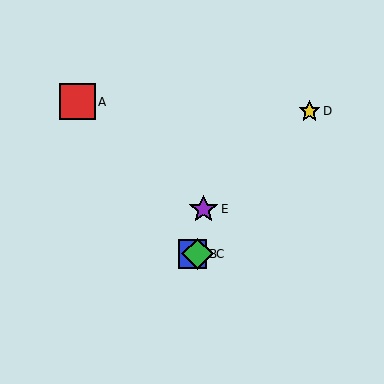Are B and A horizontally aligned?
No, B is at y≈254 and A is at y≈102.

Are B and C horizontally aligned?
Yes, both are at y≈254.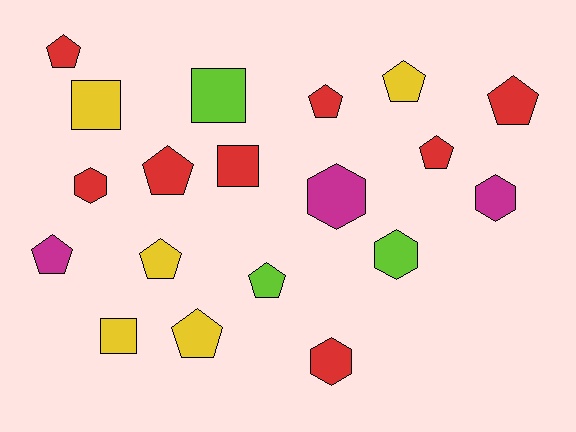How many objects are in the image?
There are 19 objects.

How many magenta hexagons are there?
There are 2 magenta hexagons.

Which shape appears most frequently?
Pentagon, with 10 objects.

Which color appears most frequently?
Red, with 8 objects.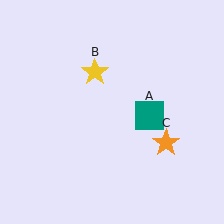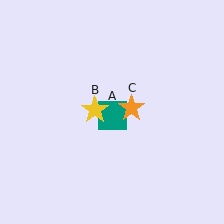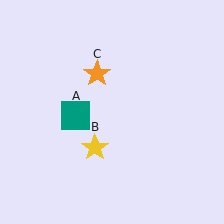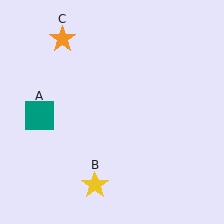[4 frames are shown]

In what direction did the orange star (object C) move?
The orange star (object C) moved up and to the left.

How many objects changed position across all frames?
3 objects changed position: teal square (object A), yellow star (object B), orange star (object C).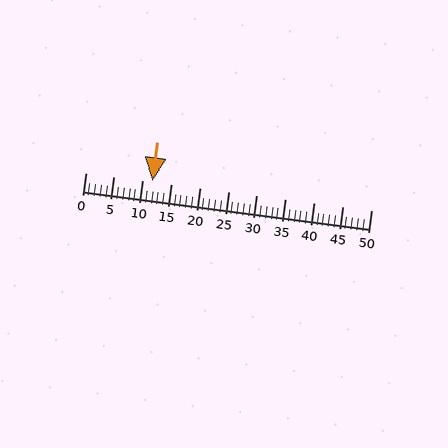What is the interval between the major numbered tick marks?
The major tick marks are spaced 5 units apart.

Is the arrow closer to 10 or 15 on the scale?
The arrow is closer to 10.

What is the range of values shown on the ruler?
The ruler shows values from 0 to 50.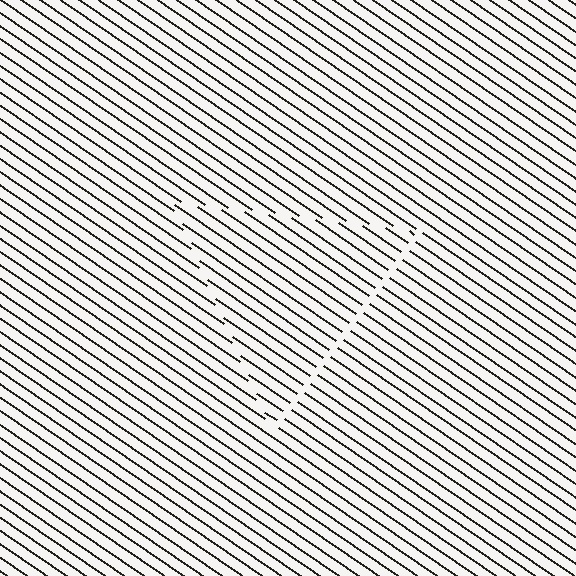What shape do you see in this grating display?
An illusory triangle. The interior of the shape contains the same grating, shifted by half a period — the contour is defined by the phase discontinuity where line-ends from the inner and outer gratings abut.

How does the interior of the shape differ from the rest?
The interior of the shape contains the same grating, shifted by half a period — the contour is defined by the phase discontinuity where line-ends from the inner and outer gratings abut.